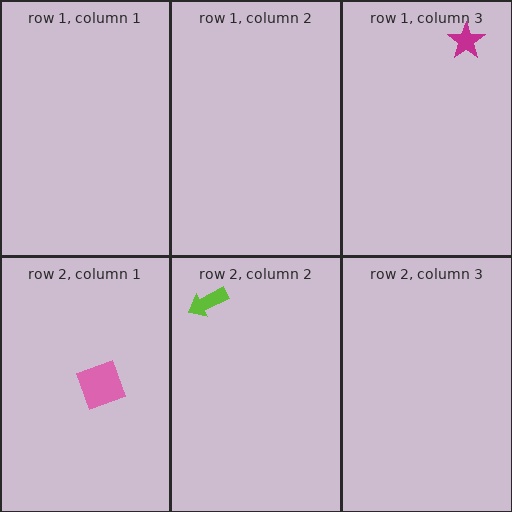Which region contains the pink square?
The row 2, column 1 region.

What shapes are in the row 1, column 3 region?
The magenta star.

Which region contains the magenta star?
The row 1, column 3 region.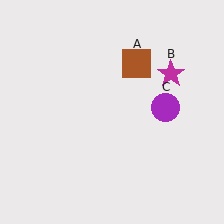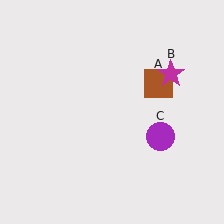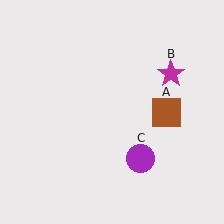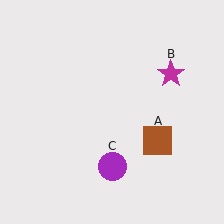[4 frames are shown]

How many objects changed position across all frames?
2 objects changed position: brown square (object A), purple circle (object C).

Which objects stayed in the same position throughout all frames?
Magenta star (object B) remained stationary.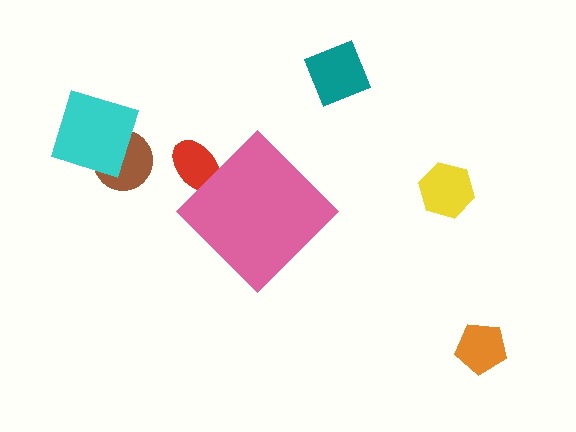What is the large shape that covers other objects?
A pink diamond.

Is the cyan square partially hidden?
No, the cyan square is fully visible.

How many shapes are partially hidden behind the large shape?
1 shape is partially hidden.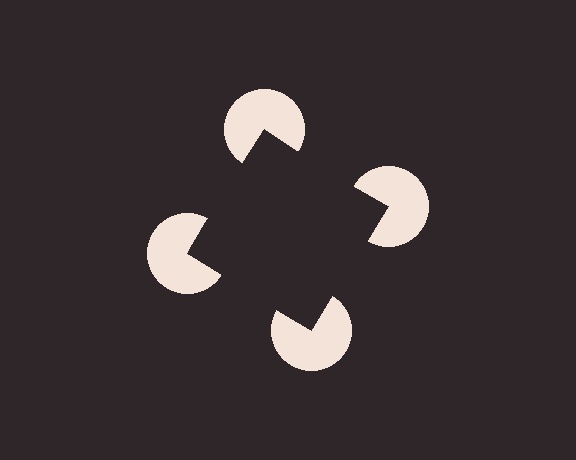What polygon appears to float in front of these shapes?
An illusory square — its edges are inferred from the aligned wedge cuts in the pac-man discs, not physically drawn.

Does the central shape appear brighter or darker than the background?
It typically appears slightly darker than the background, even though no actual brightness change is drawn.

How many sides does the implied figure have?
4 sides.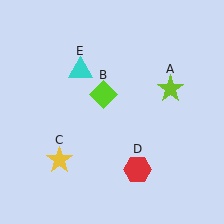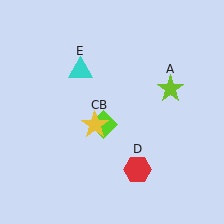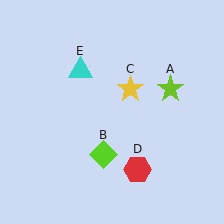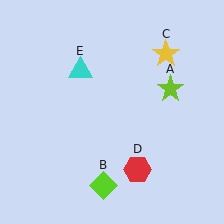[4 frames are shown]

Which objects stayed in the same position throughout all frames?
Lime star (object A) and red hexagon (object D) and cyan triangle (object E) remained stationary.